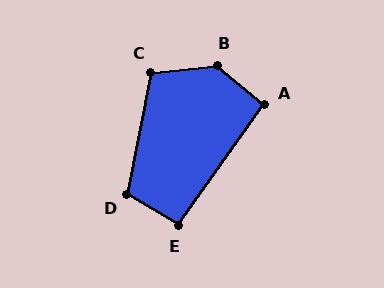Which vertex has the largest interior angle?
B, at approximately 134 degrees.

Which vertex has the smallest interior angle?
A, at approximately 94 degrees.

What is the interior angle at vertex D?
Approximately 110 degrees (obtuse).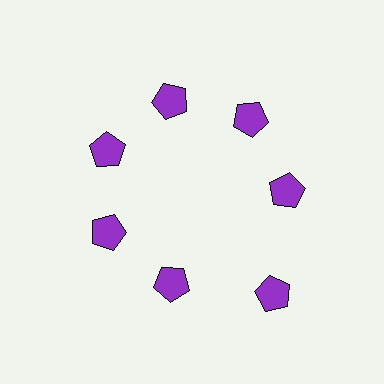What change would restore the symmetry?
The symmetry would be restored by moving it inward, back onto the ring so that all 7 pentagons sit at equal angles and equal distance from the center.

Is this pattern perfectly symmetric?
No. The 7 purple pentagons are arranged in a ring, but one element near the 5 o'clock position is pushed outward from the center, breaking the 7-fold rotational symmetry.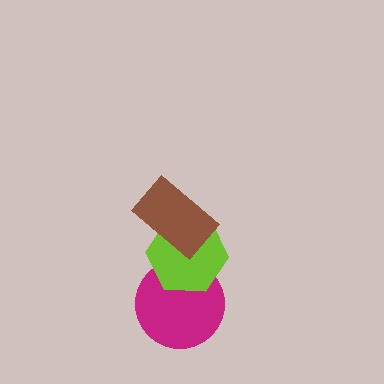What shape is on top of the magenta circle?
The lime hexagon is on top of the magenta circle.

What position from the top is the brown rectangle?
The brown rectangle is 1st from the top.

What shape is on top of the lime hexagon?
The brown rectangle is on top of the lime hexagon.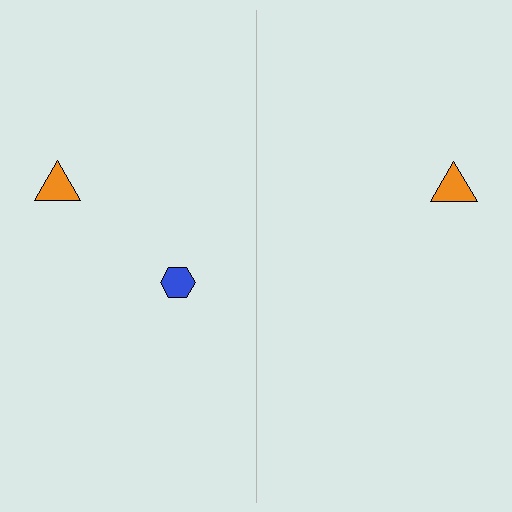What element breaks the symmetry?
A blue hexagon is missing from the right side.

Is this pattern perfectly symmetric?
No, the pattern is not perfectly symmetric. A blue hexagon is missing from the right side.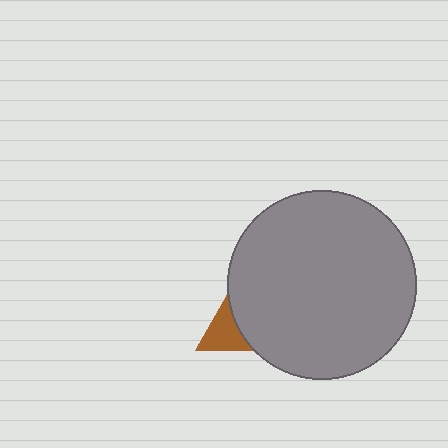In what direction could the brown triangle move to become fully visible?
The brown triangle could move left. That would shift it out from behind the gray circle entirely.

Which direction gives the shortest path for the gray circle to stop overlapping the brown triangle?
Moving right gives the shortest separation.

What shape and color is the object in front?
The object in front is a gray circle.